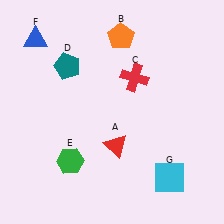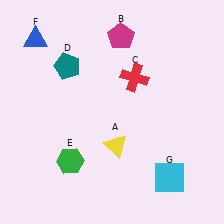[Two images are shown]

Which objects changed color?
A changed from red to yellow. B changed from orange to magenta.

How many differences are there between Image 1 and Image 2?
There are 2 differences between the two images.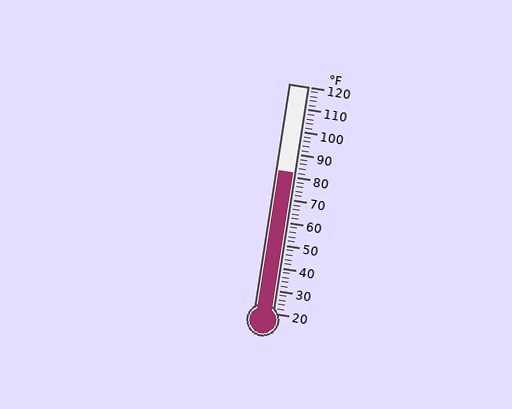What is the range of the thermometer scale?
The thermometer scale ranges from 20°F to 120°F.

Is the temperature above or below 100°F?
The temperature is below 100°F.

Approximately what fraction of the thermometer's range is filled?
The thermometer is filled to approximately 60% of its range.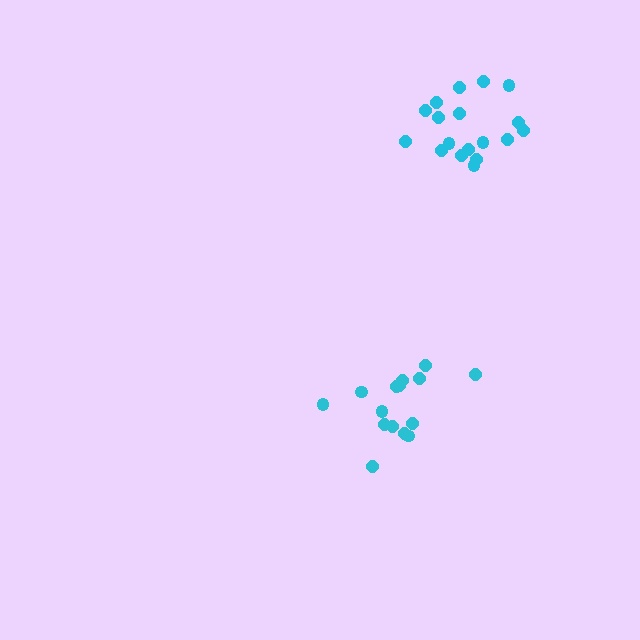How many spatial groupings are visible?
There are 2 spatial groupings.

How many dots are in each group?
Group 1: 15 dots, Group 2: 18 dots (33 total).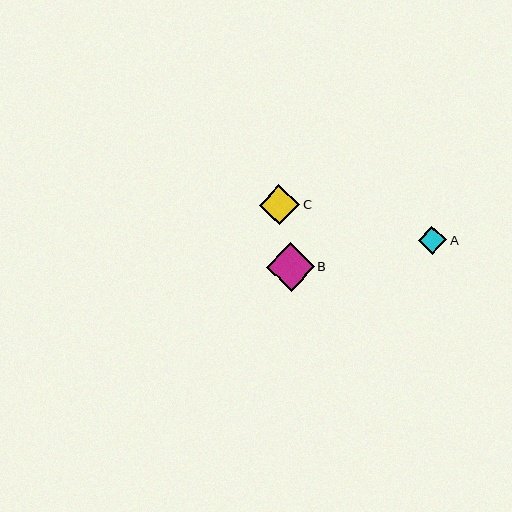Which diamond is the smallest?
Diamond A is the smallest with a size of approximately 28 pixels.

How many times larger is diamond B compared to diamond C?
Diamond B is approximately 1.2 times the size of diamond C.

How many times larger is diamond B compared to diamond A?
Diamond B is approximately 1.7 times the size of diamond A.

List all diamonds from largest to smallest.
From largest to smallest: B, C, A.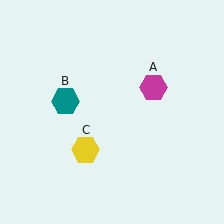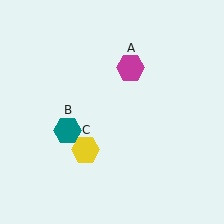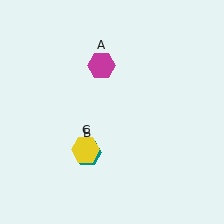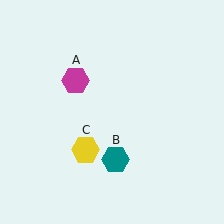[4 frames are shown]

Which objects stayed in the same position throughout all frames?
Yellow hexagon (object C) remained stationary.